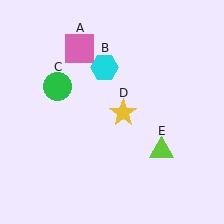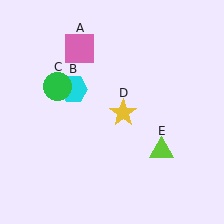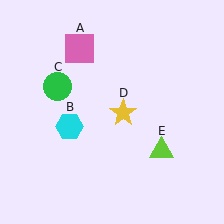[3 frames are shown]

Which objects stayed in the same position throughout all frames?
Pink square (object A) and green circle (object C) and yellow star (object D) and lime triangle (object E) remained stationary.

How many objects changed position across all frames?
1 object changed position: cyan hexagon (object B).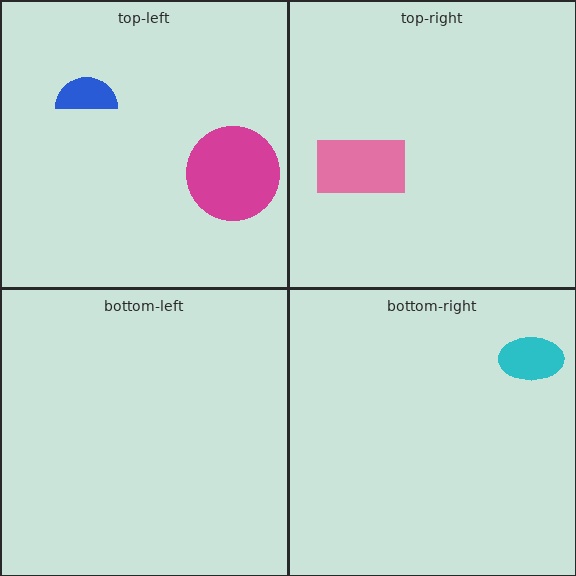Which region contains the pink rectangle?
The top-right region.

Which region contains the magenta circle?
The top-left region.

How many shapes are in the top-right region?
1.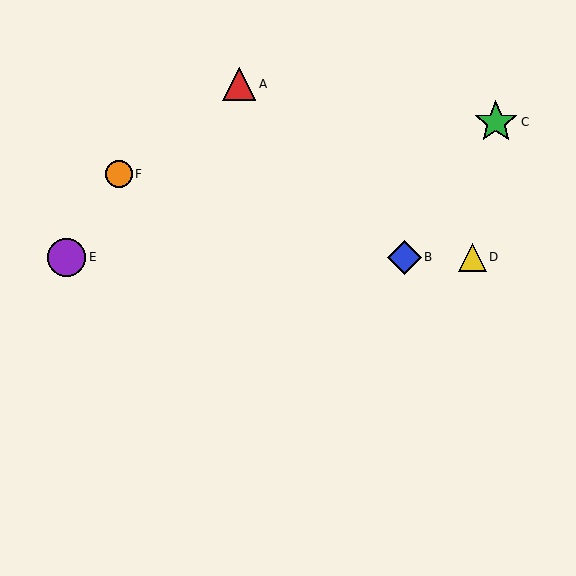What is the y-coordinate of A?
Object A is at y≈84.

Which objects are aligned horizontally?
Objects B, D, E are aligned horizontally.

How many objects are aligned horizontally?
3 objects (B, D, E) are aligned horizontally.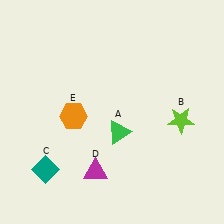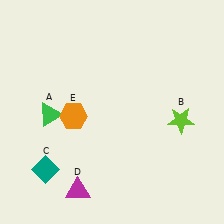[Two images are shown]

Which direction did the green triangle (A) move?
The green triangle (A) moved left.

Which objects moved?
The objects that moved are: the green triangle (A), the magenta triangle (D).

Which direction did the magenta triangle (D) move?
The magenta triangle (D) moved down.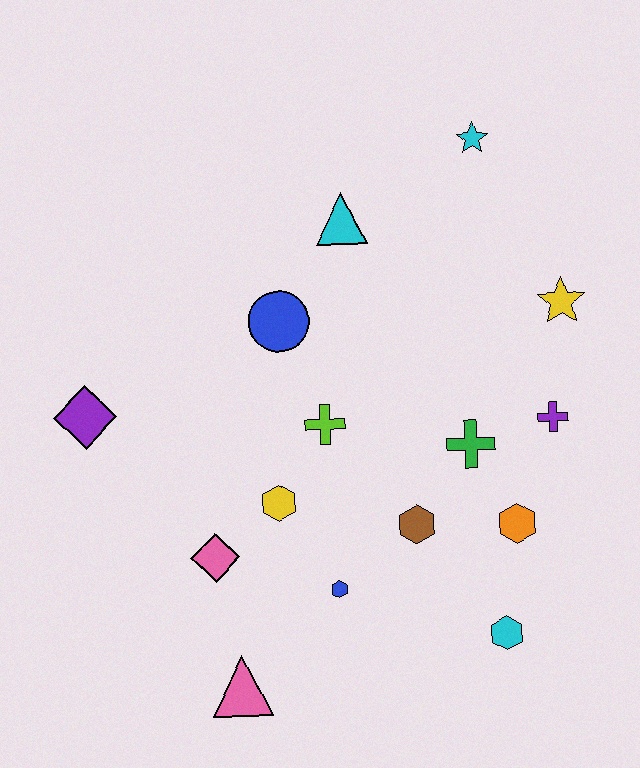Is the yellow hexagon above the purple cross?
No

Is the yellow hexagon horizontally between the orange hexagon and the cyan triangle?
No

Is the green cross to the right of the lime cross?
Yes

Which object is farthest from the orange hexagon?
The purple diamond is farthest from the orange hexagon.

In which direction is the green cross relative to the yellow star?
The green cross is below the yellow star.